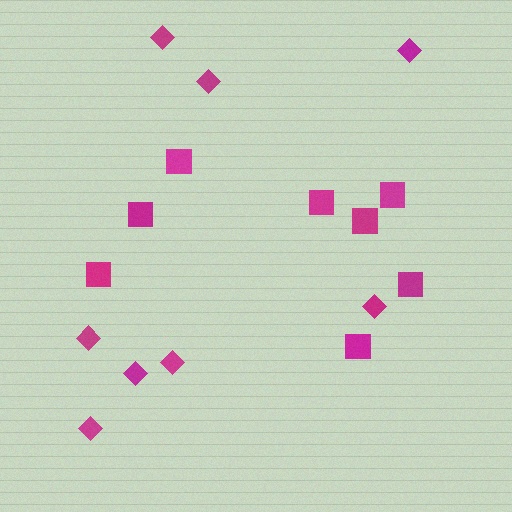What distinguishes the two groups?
There are 2 groups: one group of squares (8) and one group of diamonds (8).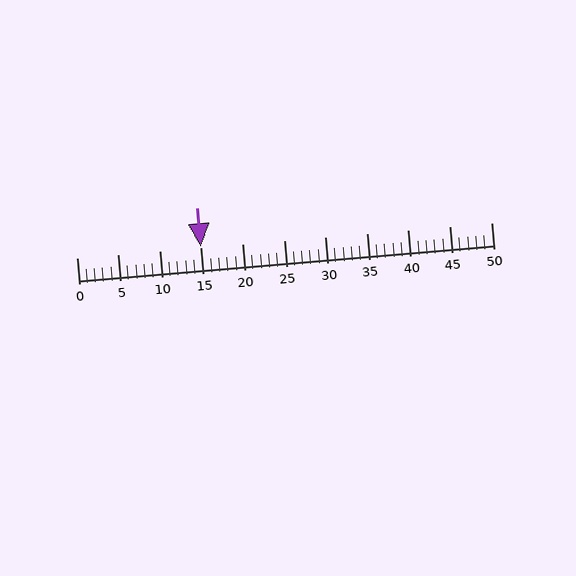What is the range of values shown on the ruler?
The ruler shows values from 0 to 50.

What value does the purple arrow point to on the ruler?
The purple arrow points to approximately 15.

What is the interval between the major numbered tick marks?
The major tick marks are spaced 5 units apart.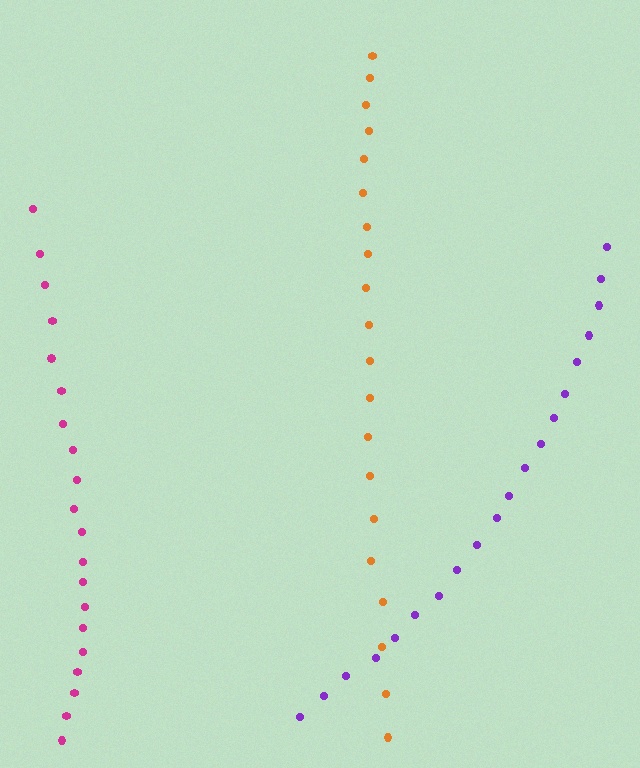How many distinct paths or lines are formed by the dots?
There are 3 distinct paths.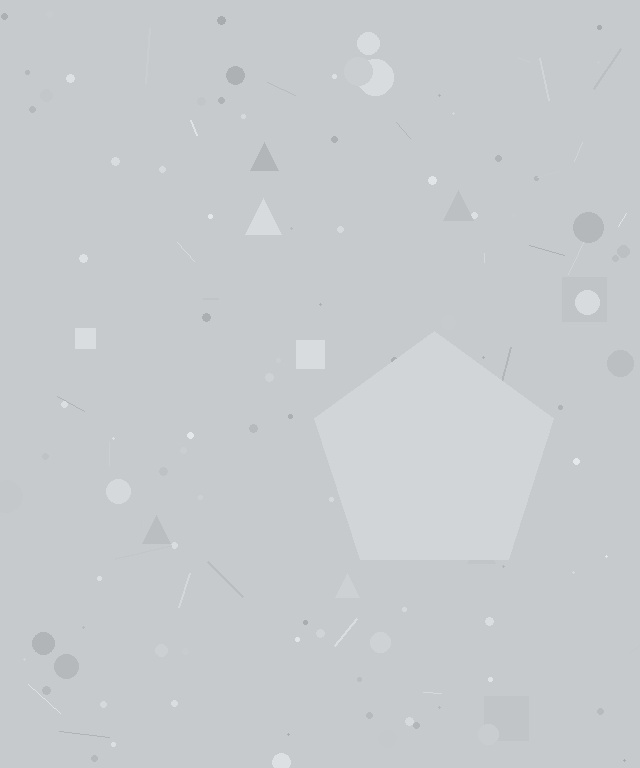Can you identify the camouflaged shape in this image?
The camouflaged shape is a pentagon.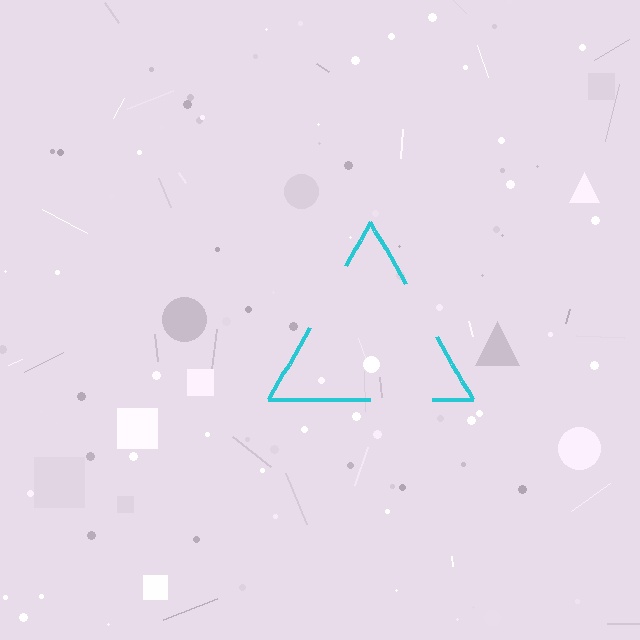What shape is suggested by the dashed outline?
The dashed outline suggests a triangle.